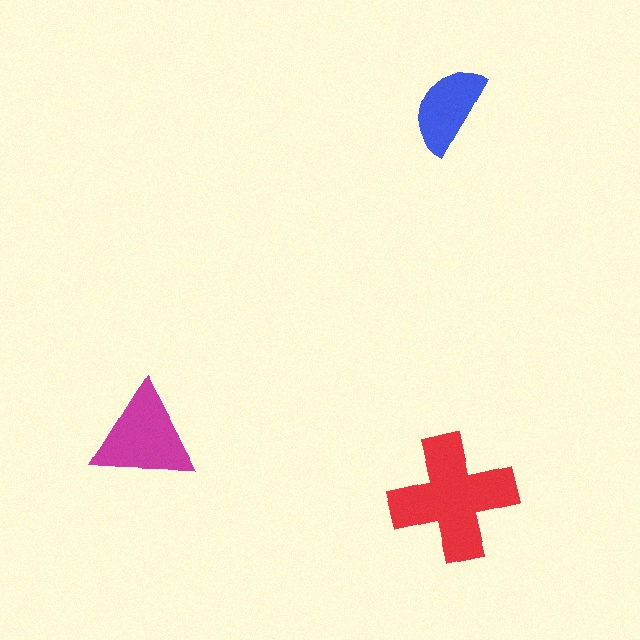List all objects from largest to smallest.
The red cross, the magenta triangle, the blue semicircle.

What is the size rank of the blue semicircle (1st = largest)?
3rd.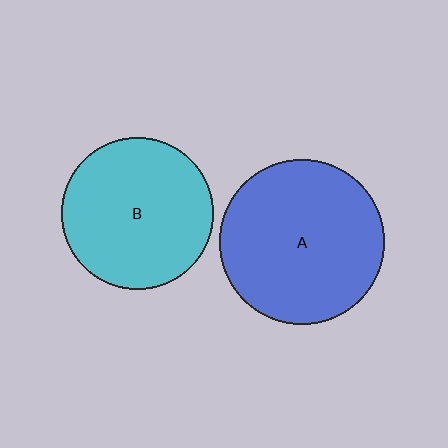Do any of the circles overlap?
No, none of the circles overlap.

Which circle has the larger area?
Circle A (blue).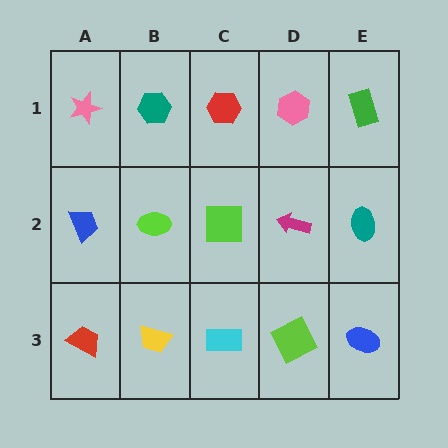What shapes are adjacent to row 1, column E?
A teal ellipse (row 2, column E), a pink hexagon (row 1, column D).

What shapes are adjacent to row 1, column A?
A blue trapezoid (row 2, column A), a teal hexagon (row 1, column B).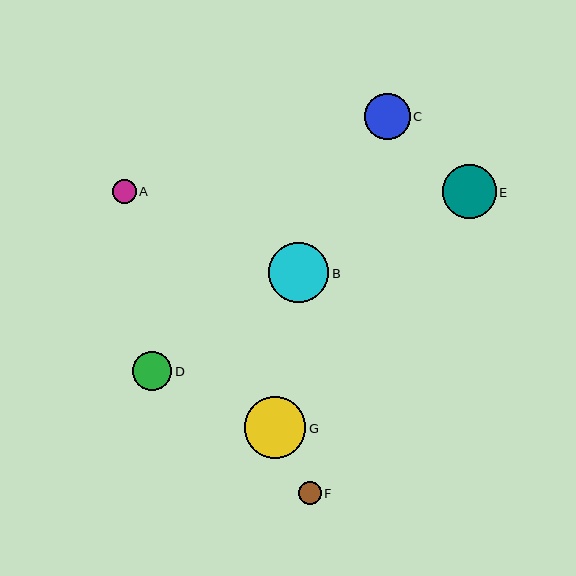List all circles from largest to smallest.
From largest to smallest: G, B, E, C, D, A, F.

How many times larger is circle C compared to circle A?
Circle C is approximately 1.9 times the size of circle A.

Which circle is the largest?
Circle G is the largest with a size of approximately 61 pixels.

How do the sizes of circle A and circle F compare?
Circle A and circle F are approximately the same size.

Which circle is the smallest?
Circle F is the smallest with a size of approximately 23 pixels.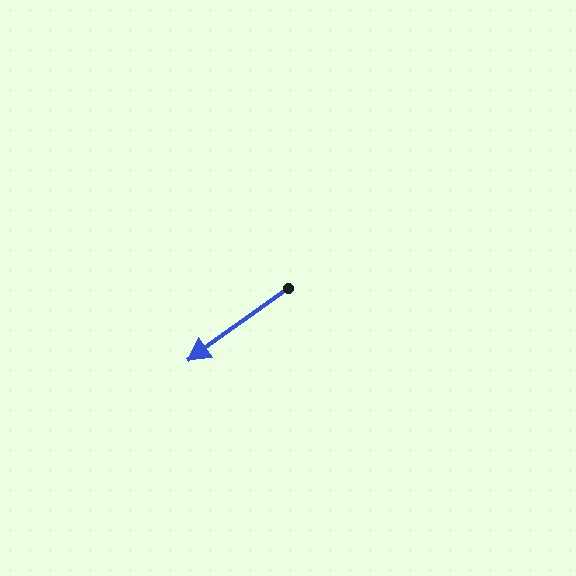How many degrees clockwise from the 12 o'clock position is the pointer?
Approximately 234 degrees.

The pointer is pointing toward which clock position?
Roughly 8 o'clock.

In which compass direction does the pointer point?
Southwest.